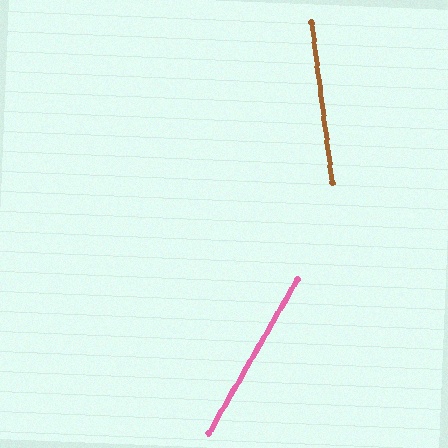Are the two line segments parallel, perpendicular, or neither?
Neither parallel nor perpendicular — they differ by about 37°.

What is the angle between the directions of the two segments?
Approximately 37 degrees.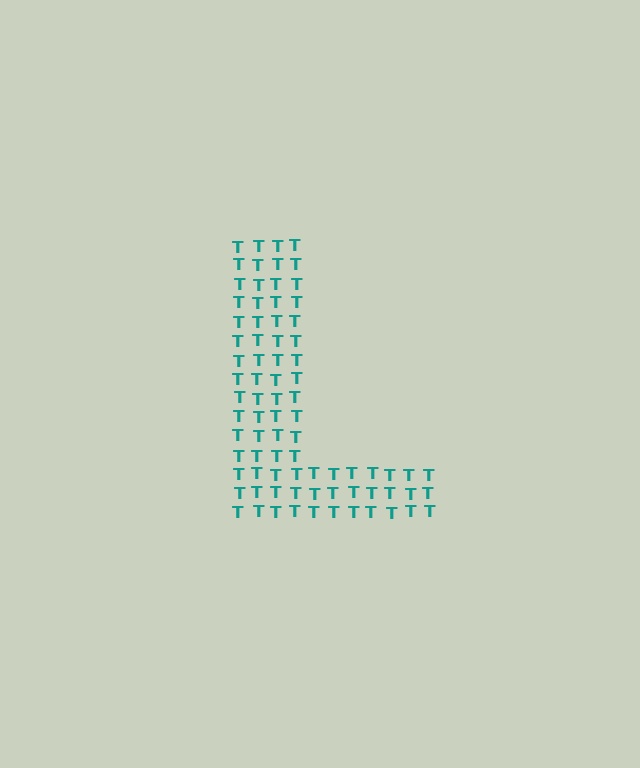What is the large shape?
The large shape is the letter L.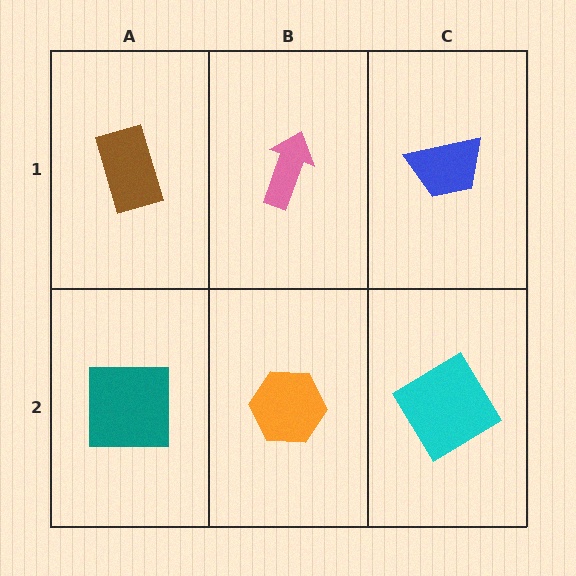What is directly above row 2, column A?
A brown rectangle.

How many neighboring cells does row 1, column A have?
2.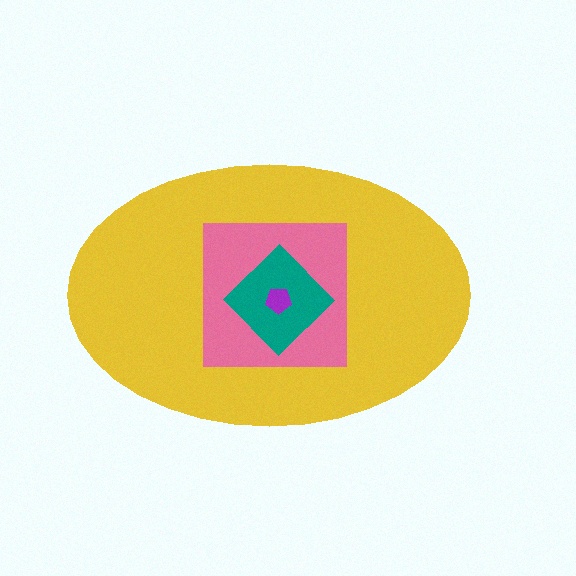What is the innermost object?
The purple pentagon.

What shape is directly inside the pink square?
The teal diamond.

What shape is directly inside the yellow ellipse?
The pink square.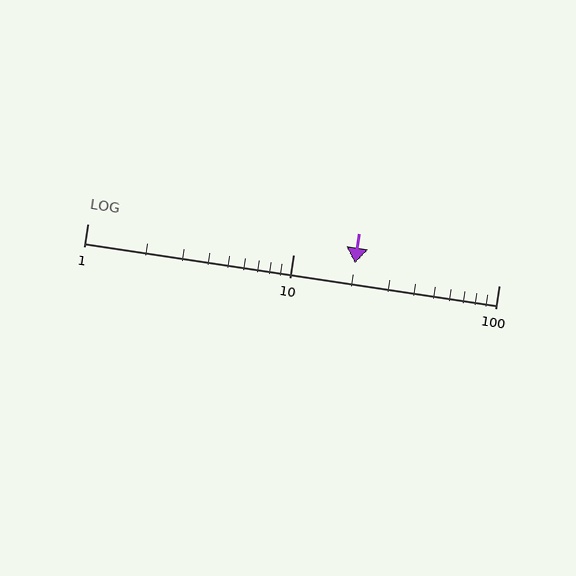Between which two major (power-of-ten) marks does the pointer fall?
The pointer is between 10 and 100.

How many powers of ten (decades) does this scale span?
The scale spans 2 decades, from 1 to 100.